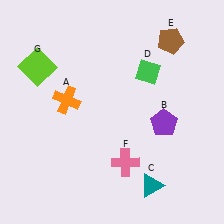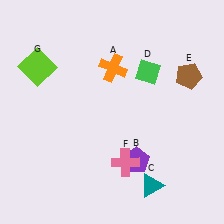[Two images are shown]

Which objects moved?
The objects that moved are: the orange cross (A), the purple pentagon (B), the brown pentagon (E).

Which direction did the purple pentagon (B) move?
The purple pentagon (B) moved down.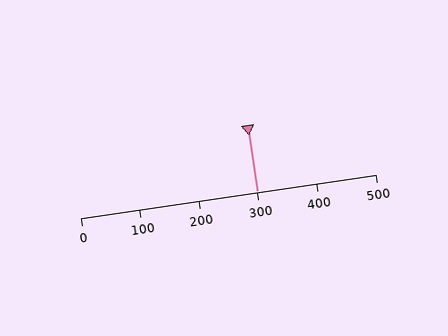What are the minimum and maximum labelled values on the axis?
The axis runs from 0 to 500.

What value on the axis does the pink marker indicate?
The marker indicates approximately 300.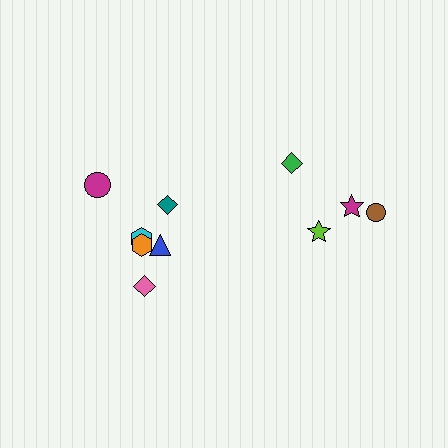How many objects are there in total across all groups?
There are 10 objects.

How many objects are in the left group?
There are 6 objects.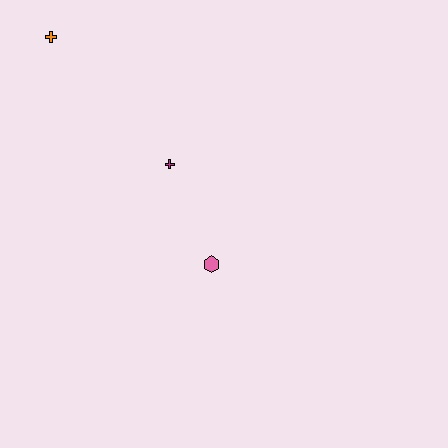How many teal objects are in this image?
There are no teal objects.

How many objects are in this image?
There are 3 objects.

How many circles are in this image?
There are no circles.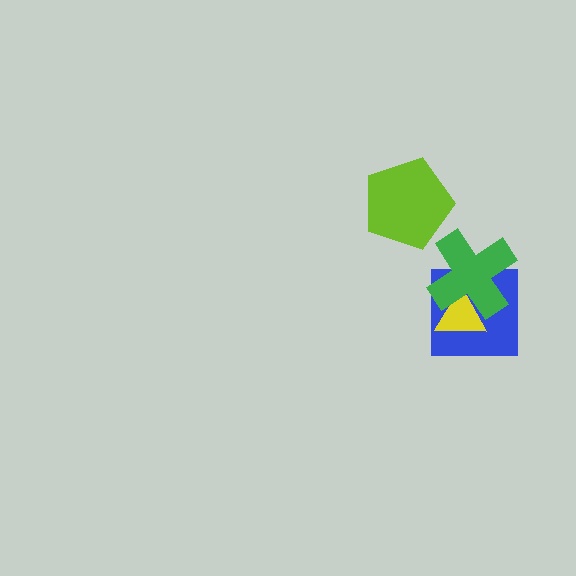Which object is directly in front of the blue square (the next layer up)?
The yellow triangle is directly in front of the blue square.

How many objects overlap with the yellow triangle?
2 objects overlap with the yellow triangle.